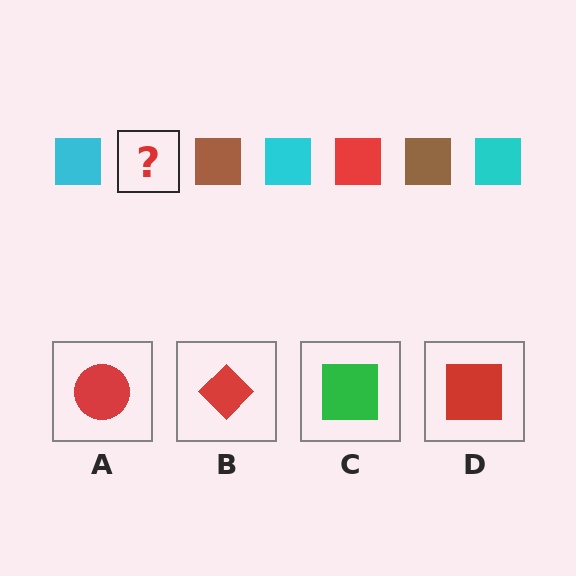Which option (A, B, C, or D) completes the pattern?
D.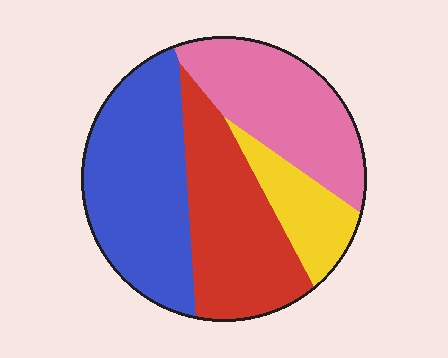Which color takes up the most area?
Blue, at roughly 35%.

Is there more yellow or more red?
Red.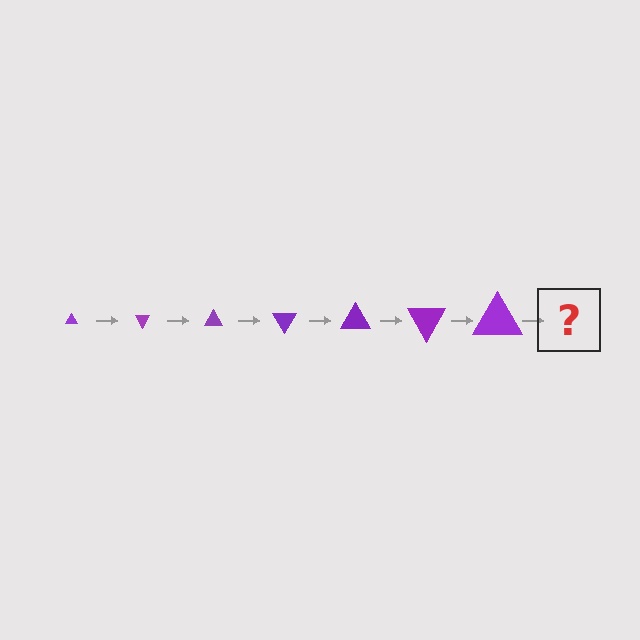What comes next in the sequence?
The next element should be a triangle, larger than the previous one and rotated 420 degrees from the start.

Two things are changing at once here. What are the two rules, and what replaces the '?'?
The two rules are that the triangle grows larger each step and it rotates 60 degrees each step. The '?' should be a triangle, larger than the previous one and rotated 420 degrees from the start.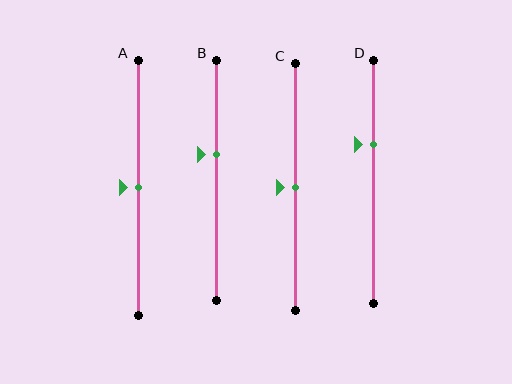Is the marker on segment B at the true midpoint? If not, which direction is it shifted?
No, the marker on segment B is shifted upward by about 10% of the segment length.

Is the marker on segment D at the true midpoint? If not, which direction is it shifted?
No, the marker on segment D is shifted upward by about 15% of the segment length.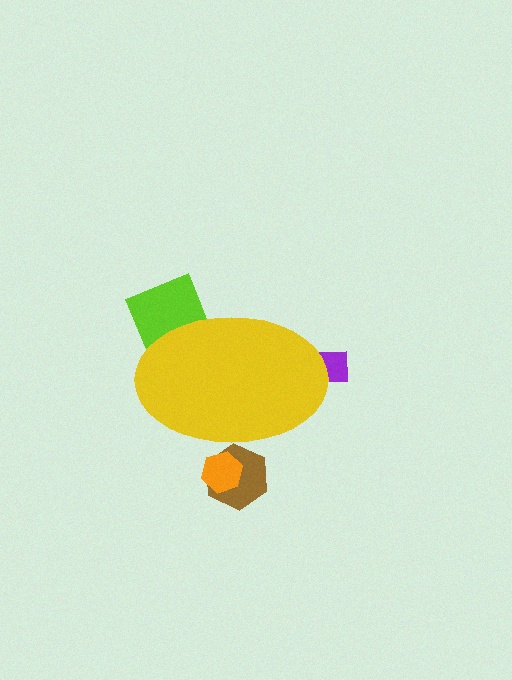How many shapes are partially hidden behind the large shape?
4 shapes are partially hidden.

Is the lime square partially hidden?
Yes, the lime square is partially hidden behind the yellow ellipse.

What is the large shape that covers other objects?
A yellow ellipse.